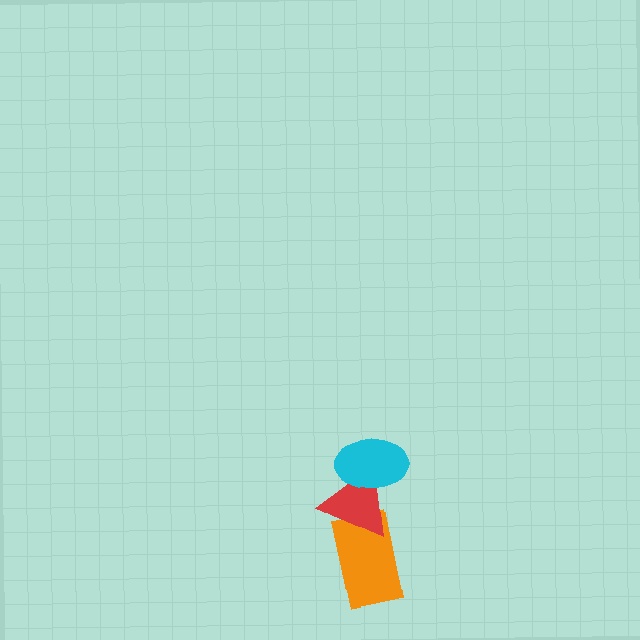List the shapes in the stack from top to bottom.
From top to bottom: the cyan ellipse, the red triangle, the orange rectangle.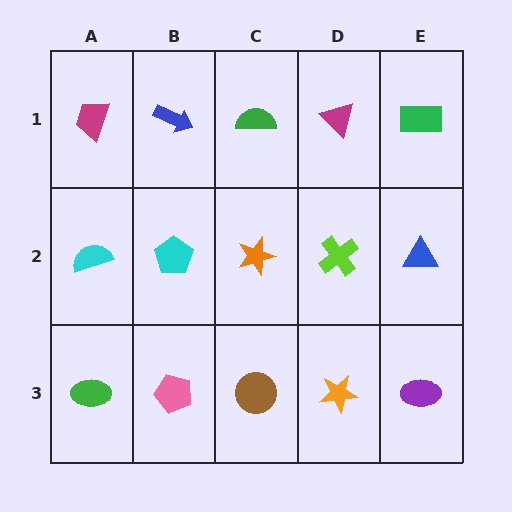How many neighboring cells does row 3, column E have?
2.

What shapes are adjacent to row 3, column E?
A blue triangle (row 2, column E), an orange star (row 3, column D).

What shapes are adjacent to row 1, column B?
A cyan pentagon (row 2, column B), a magenta trapezoid (row 1, column A), a green semicircle (row 1, column C).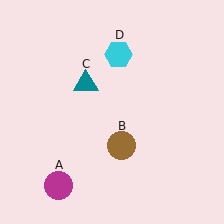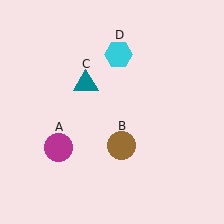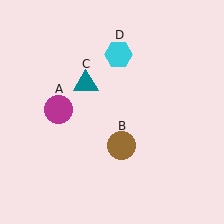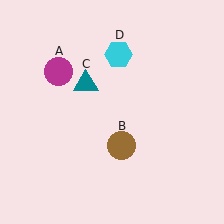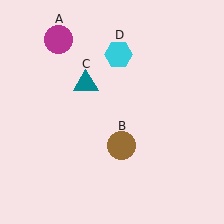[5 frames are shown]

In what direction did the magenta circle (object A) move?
The magenta circle (object A) moved up.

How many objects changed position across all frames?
1 object changed position: magenta circle (object A).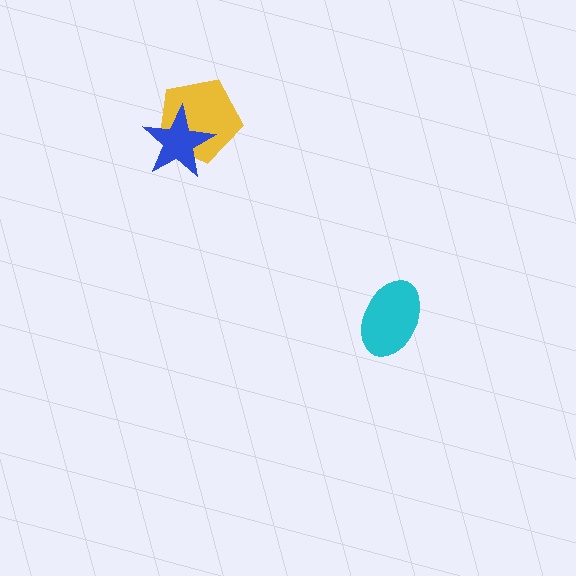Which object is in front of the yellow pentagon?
The blue star is in front of the yellow pentagon.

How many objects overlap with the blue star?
1 object overlaps with the blue star.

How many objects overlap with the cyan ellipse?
0 objects overlap with the cyan ellipse.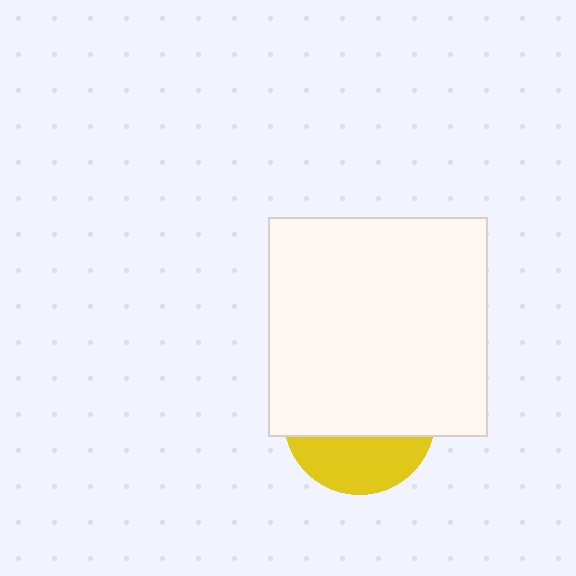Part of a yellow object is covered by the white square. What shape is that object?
It is a circle.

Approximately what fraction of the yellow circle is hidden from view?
Roughly 65% of the yellow circle is hidden behind the white square.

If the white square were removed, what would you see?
You would see the complete yellow circle.